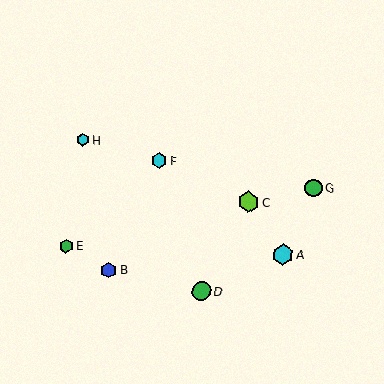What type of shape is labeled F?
Shape F is a cyan hexagon.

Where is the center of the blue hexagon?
The center of the blue hexagon is at (109, 270).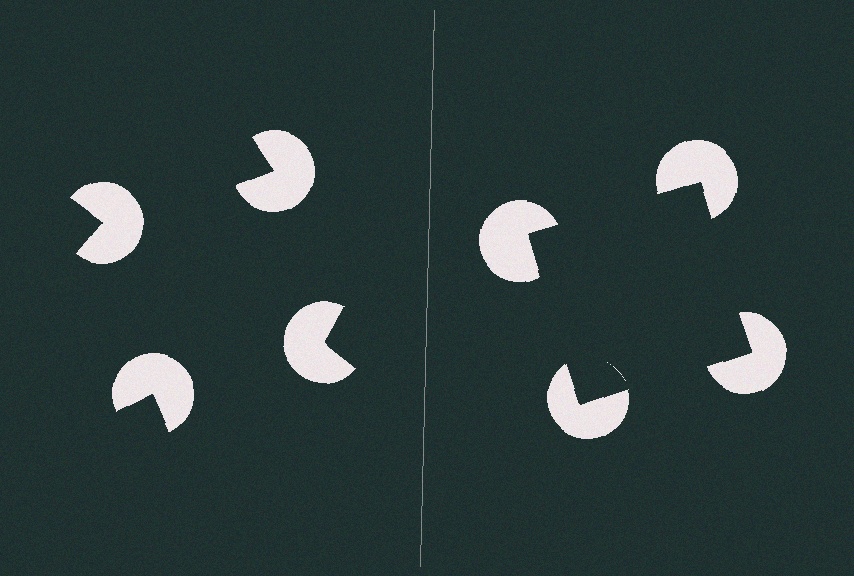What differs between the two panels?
The pac-man discs are positioned identically on both sides; only the wedge orientations differ. On the right they align to a square; on the left they are misaligned.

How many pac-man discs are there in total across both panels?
8 — 4 on each side.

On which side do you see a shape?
An illusory square appears on the right side. On the left side the wedge cuts are rotated, so no coherent shape forms.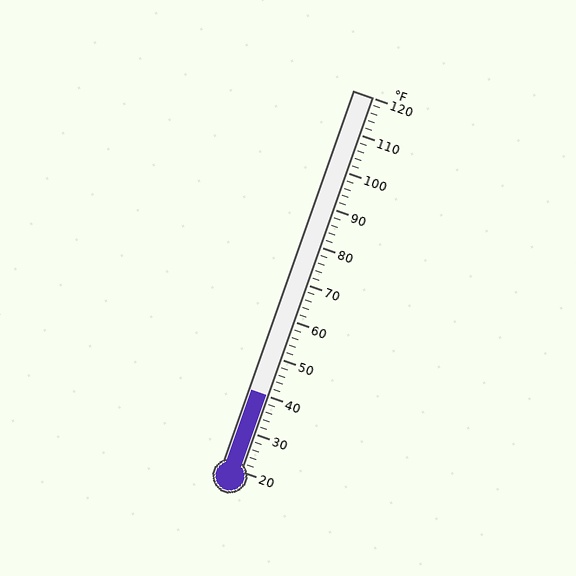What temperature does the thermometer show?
The thermometer shows approximately 40°F.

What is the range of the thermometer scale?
The thermometer scale ranges from 20°F to 120°F.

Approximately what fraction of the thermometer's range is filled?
The thermometer is filled to approximately 20% of its range.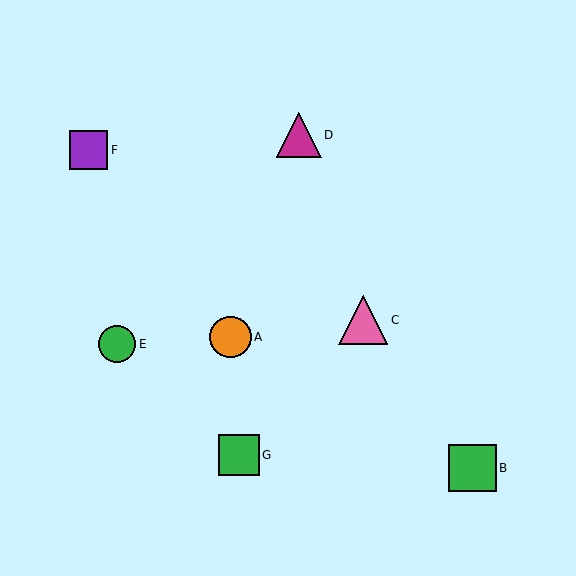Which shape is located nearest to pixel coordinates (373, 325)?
The pink triangle (labeled C) at (363, 320) is nearest to that location.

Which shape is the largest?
The pink triangle (labeled C) is the largest.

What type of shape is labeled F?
Shape F is a purple square.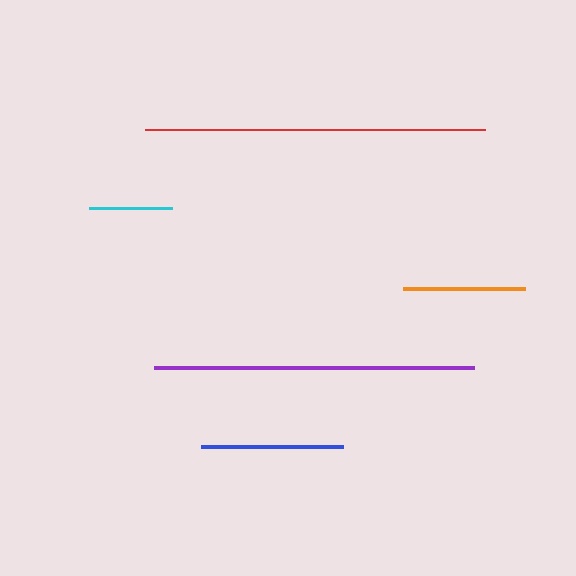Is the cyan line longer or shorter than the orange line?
The orange line is longer than the cyan line.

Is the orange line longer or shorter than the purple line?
The purple line is longer than the orange line.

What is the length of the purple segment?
The purple segment is approximately 320 pixels long.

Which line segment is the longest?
The red line is the longest at approximately 341 pixels.